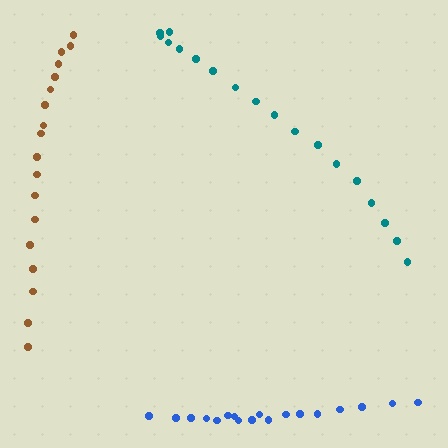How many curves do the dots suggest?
There are 3 distinct paths.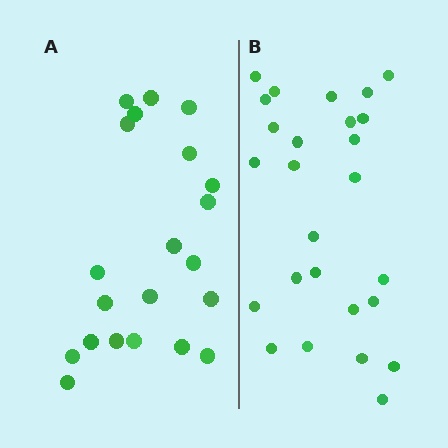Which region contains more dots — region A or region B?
Region B (the right region) has more dots.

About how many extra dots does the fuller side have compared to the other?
Region B has about 5 more dots than region A.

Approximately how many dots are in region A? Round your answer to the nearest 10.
About 20 dots. (The exact count is 21, which rounds to 20.)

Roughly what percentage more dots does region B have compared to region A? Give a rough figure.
About 25% more.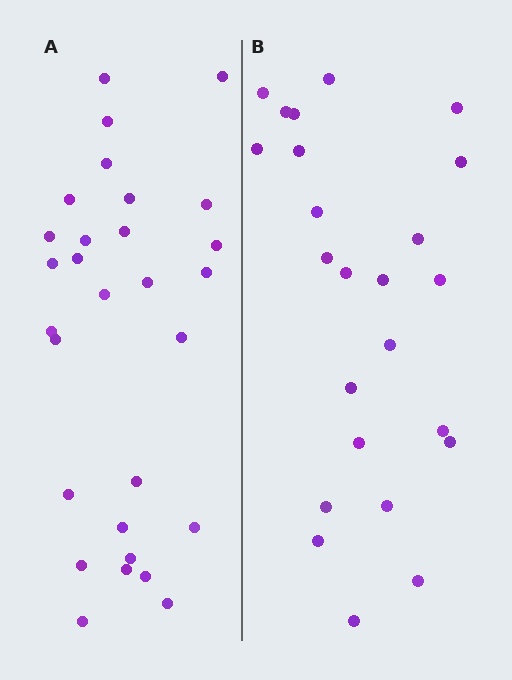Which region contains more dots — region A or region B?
Region A (the left region) has more dots.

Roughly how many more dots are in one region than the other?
Region A has about 5 more dots than region B.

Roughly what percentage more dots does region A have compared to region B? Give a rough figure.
About 20% more.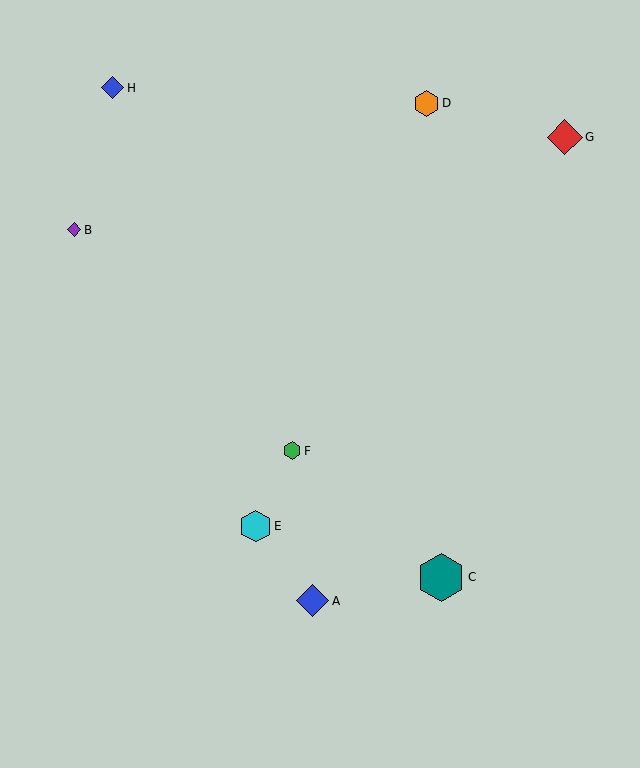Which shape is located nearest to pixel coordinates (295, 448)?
The green hexagon (labeled F) at (292, 451) is nearest to that location.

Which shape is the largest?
The teal hexagon (labeled C) is the largest.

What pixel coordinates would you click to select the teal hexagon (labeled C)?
Click at (441, 577) to select the teal hexagon C.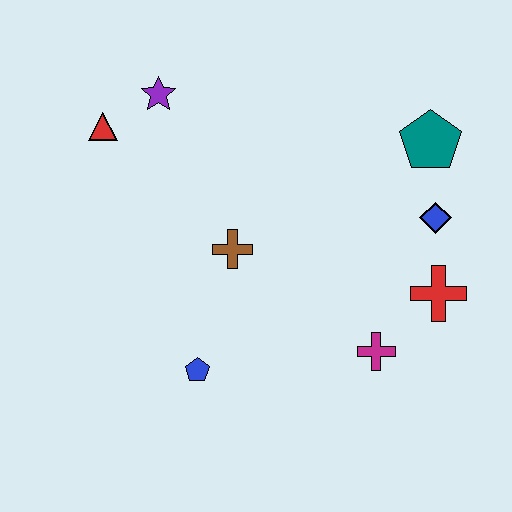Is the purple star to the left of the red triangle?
No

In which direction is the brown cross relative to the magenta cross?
The brown cross is to the left of the magenta cross.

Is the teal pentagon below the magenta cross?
No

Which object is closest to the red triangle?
The purple star is closest to the red triangle.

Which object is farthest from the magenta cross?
The red triangle is farthest from the magenta cross.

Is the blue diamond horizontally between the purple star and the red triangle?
No